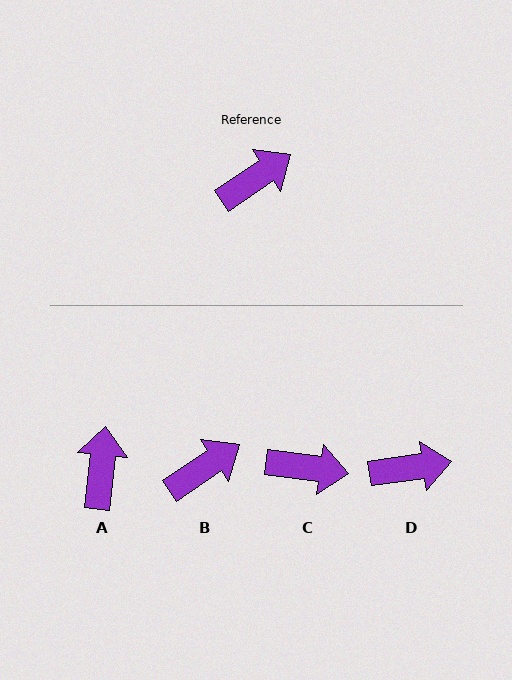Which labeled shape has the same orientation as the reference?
B.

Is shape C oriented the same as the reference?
No, it is off by about 42 degrees.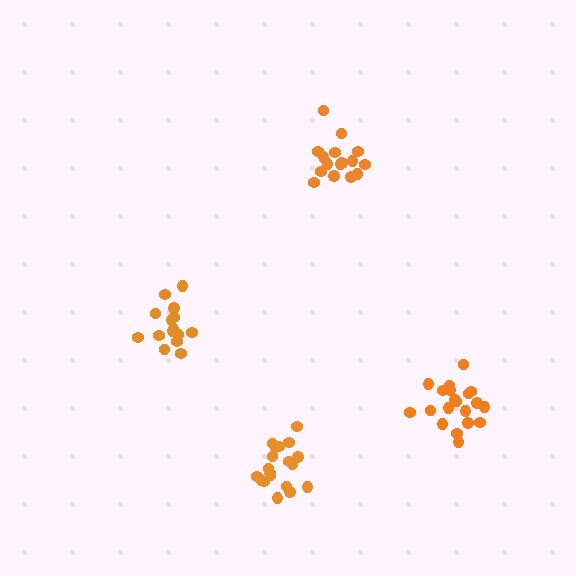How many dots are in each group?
Group 1: 16 dots, Group 2: 20 dots, Group 3: 20 dots, Group 4: 15 dots (71 total).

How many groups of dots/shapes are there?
There are 4 groups.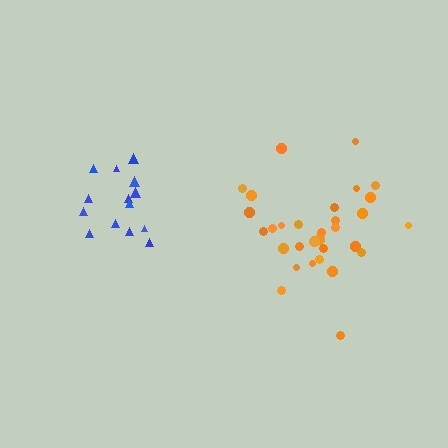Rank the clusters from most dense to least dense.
blue, orange.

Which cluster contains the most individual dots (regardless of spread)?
Orange (32).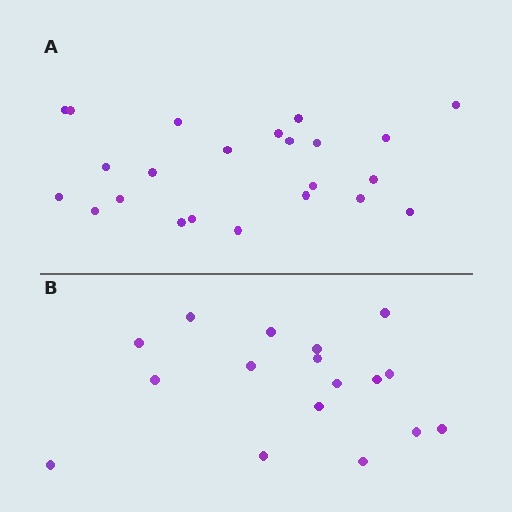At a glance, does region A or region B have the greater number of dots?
Region A (the top region) has more dots.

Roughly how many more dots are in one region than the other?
Region A has about 6 more dots than region B.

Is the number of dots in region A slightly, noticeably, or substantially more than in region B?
Region A has noticeably more, but not dramatically so. The ratio is roughly 1.4 to 1.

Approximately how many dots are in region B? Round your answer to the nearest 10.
About 20 dots. (The exact count is 17, which rounds to 20.)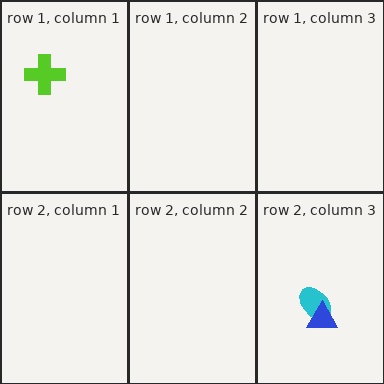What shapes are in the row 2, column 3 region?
The cyan ellipse, the blue triangle.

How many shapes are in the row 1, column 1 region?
1.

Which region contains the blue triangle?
The row 2, column 3 region.